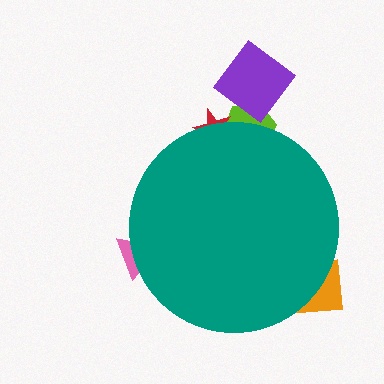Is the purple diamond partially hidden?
No, the purple diamond is fully visible.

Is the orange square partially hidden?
Yes, the orange square is partially hidden behind the teal circle.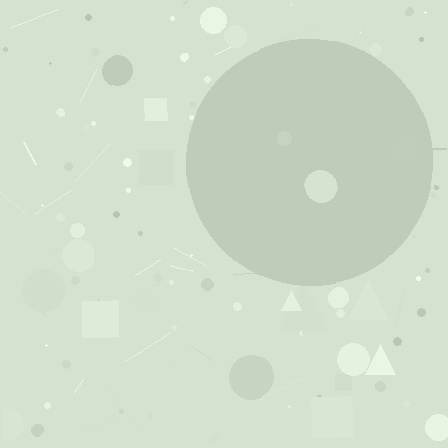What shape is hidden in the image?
A circle is hidden in the image.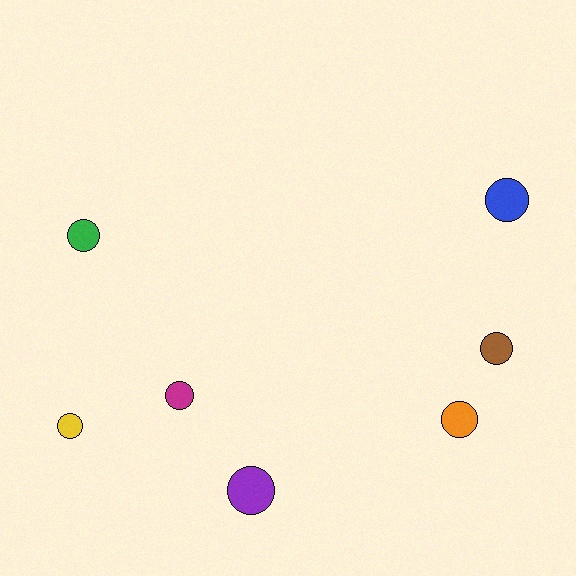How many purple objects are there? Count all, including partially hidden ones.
There is 1 purple object.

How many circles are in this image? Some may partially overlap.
There are 7 circles.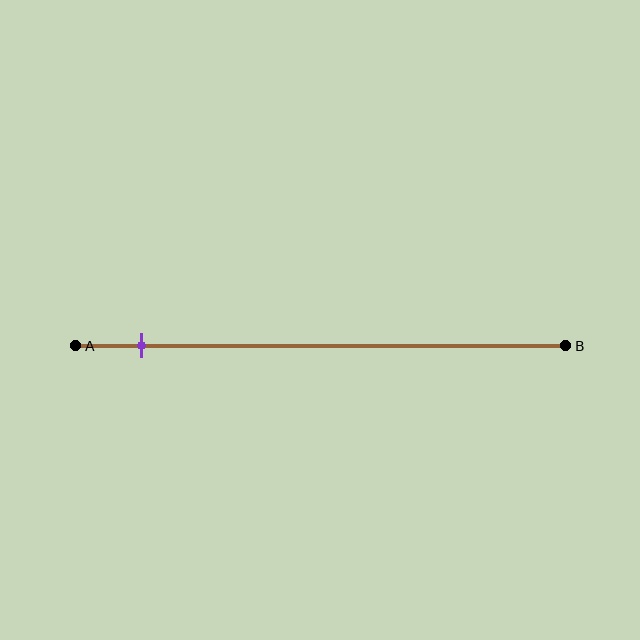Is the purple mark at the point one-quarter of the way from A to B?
No, the mark is at about 15% from A, not at the 25% one-quarter point.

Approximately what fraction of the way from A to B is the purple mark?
The purple mark is approximately 15% of the way from A to B.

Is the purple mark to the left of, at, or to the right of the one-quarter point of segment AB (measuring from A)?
The purple mark is to the left of the one-quarter point of segment AB.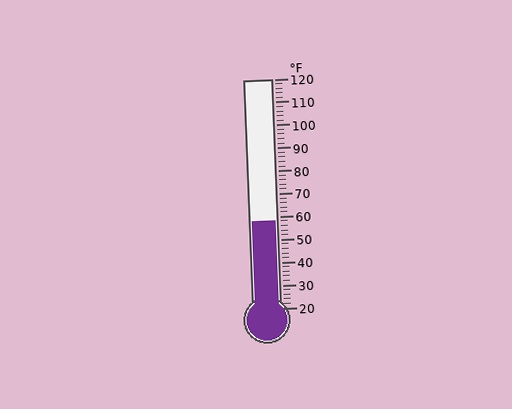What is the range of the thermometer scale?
The thermometer scale ranges from 20°F to 120°F.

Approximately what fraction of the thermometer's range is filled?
The thermometer is filled to approximately 40% of its range.